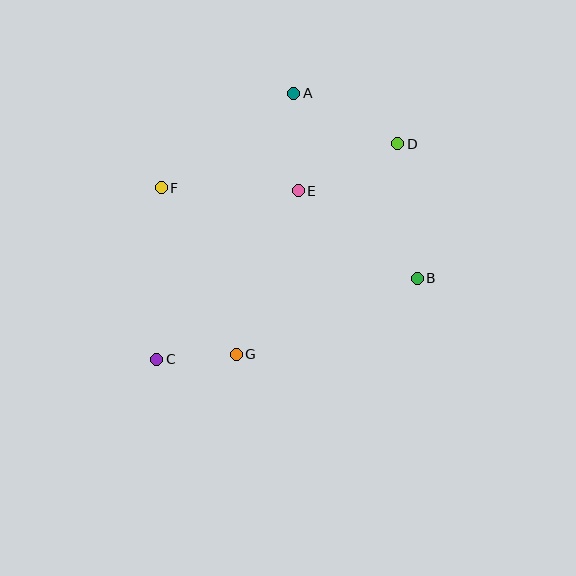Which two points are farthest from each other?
Points C and D are farthest from each other.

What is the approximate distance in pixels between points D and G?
The distance between D and G is approximately 265 pixels.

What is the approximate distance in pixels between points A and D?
The distance between A and D is approximately 116 pixels.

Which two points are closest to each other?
Points C and G are closest to each other.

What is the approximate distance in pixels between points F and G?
The distance between F and G is approximately 183 pixels.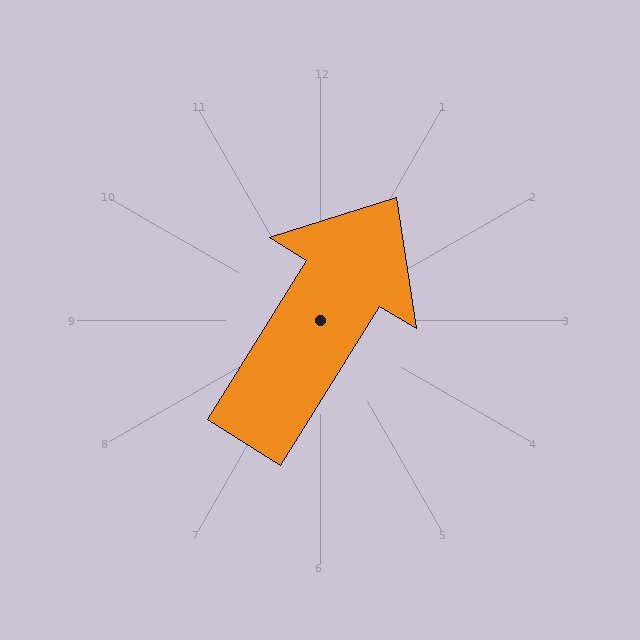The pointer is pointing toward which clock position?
Roughly 1 o'clock.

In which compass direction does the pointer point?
Northeast.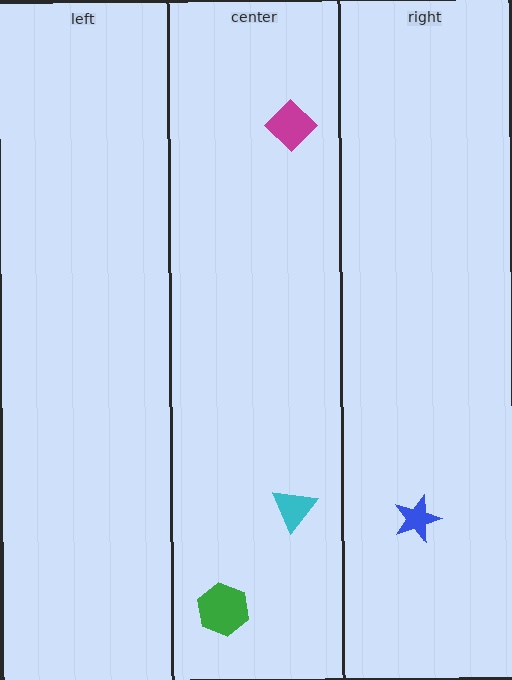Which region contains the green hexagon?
The center region.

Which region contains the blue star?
The right region.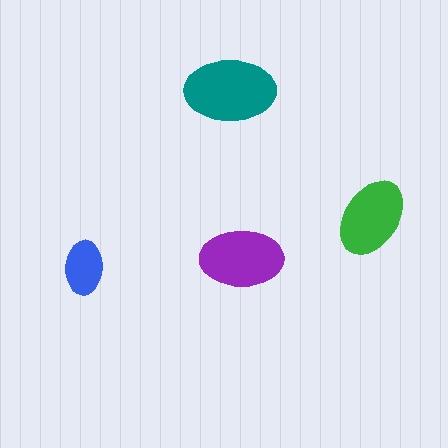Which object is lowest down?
The blue ellipse is bottommost.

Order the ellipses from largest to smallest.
the teal one, the purple one, the green one, the blue one.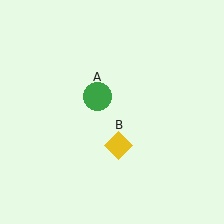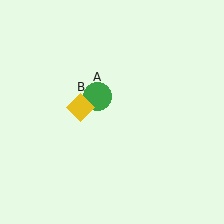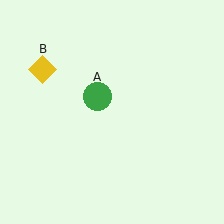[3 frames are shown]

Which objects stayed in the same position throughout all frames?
Green circle (object A) remained stationary.